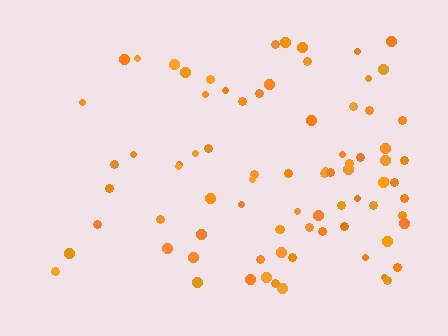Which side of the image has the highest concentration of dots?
The right.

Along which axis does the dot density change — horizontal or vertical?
Horizontal.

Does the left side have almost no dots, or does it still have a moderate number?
Still a moderate number, just noticeably fewer than the right.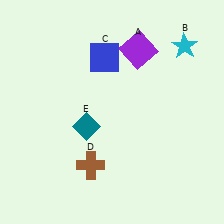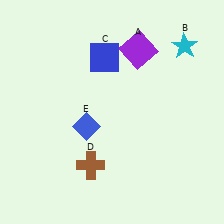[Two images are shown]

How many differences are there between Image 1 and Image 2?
There is 1 difference between the two images.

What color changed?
The diamond (E) changed from teal in Image 1 to blue in Image 2.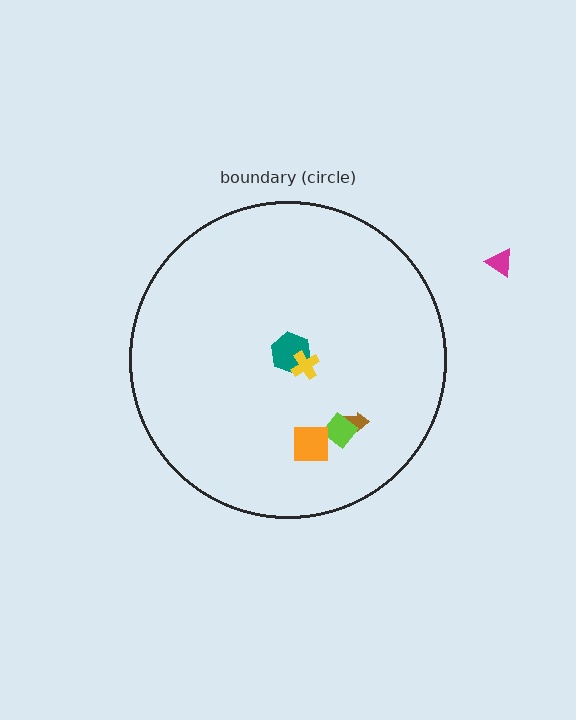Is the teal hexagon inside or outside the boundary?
Inside.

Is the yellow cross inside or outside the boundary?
Inside.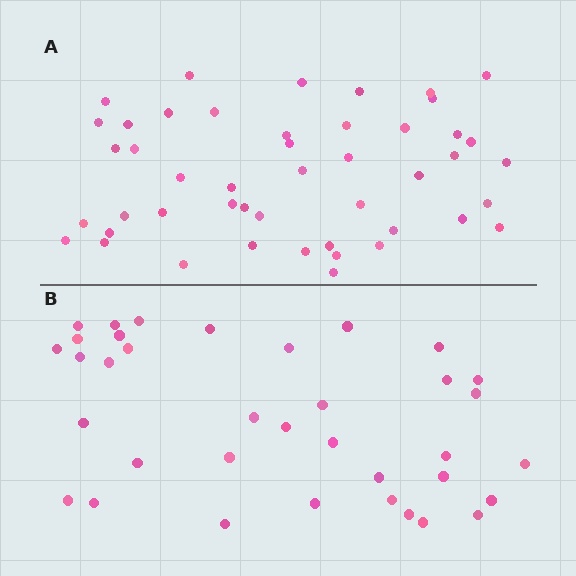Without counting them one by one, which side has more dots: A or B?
Region A (the top region) has more dots.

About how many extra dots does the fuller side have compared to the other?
Region A has roughly 12 or so more dots than region B.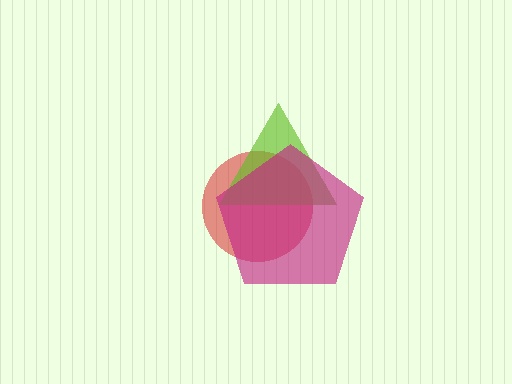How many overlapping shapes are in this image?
There are 3 overlapping shapes in the image.